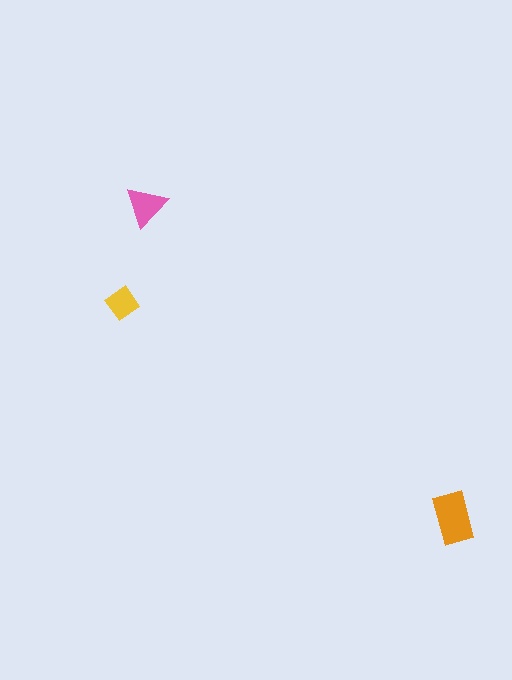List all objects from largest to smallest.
The orange rectangle, the pink triangle, the yellow diamond.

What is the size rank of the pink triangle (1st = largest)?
2nd.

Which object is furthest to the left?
The yellow diamond is leftmost.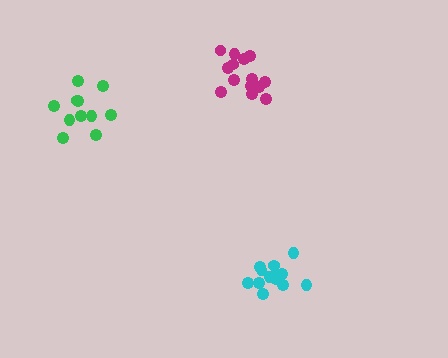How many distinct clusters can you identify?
There are 3 distinct clusters.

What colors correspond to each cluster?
The clusters are colored: magenta, green, cyan.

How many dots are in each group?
Group 1: 14 dots, Group 2: 11 dots, Group 3: 13 dots (38 total).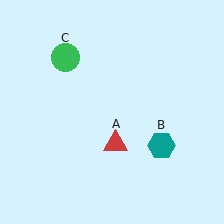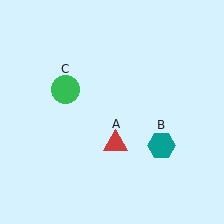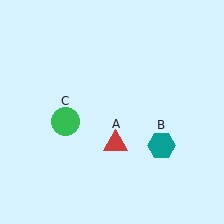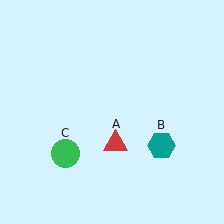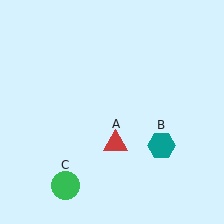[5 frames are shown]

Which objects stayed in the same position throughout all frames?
Red triangle (object A) and teal hexagon (object B) remained stationary.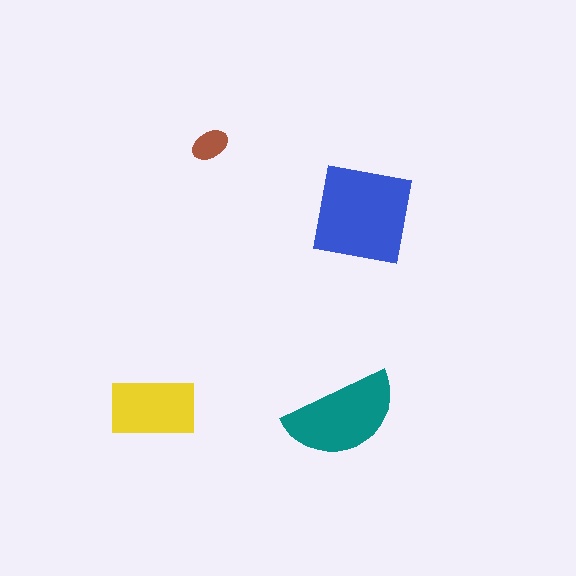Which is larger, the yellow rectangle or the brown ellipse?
The yellow rectangle.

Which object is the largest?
The blue square.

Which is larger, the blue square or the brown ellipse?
The blue square.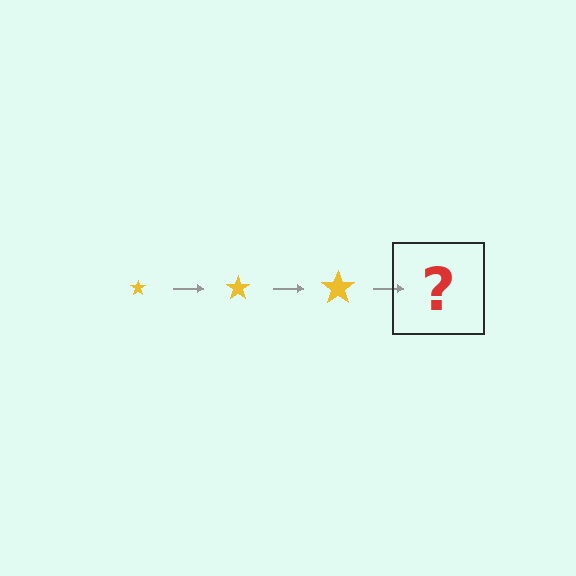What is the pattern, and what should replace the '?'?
The pattern is that the star gets progressively larger each step. The '?' should be a yellow star, larger than the previous one.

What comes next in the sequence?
The next element should be a yellow star, larger than the previous one.